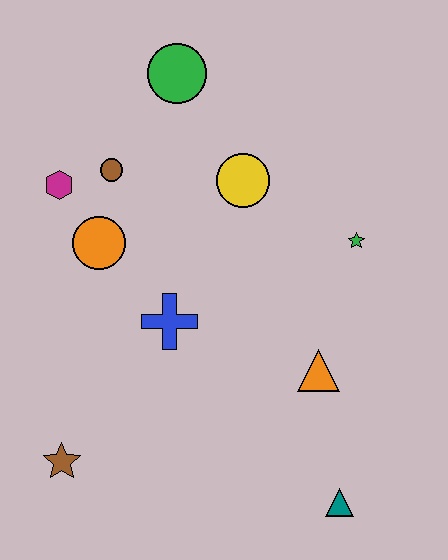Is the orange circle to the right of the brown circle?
No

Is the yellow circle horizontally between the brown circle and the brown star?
No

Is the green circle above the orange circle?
Yes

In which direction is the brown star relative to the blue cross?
The brown star is below the blue cross.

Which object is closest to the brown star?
The blue cross is closest to the brown star.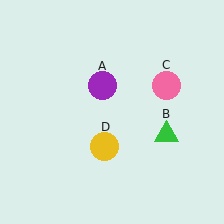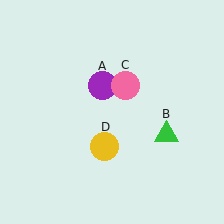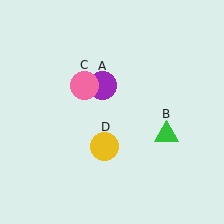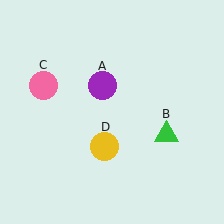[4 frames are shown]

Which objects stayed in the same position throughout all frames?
Purple circle (object A) and green triangle (object B) and yellow circle (object D) remained stationary.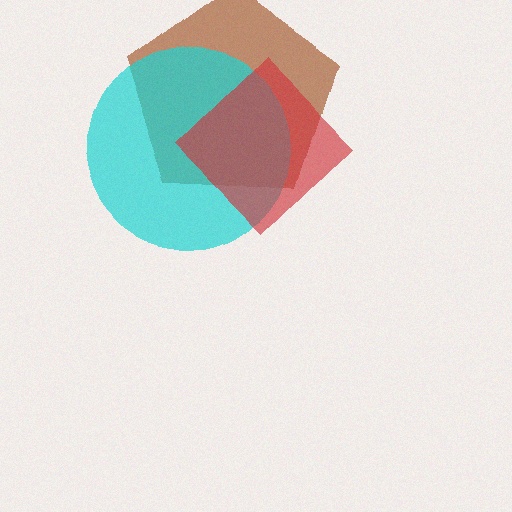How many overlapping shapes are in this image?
There are 3 overlapping shapes in the image.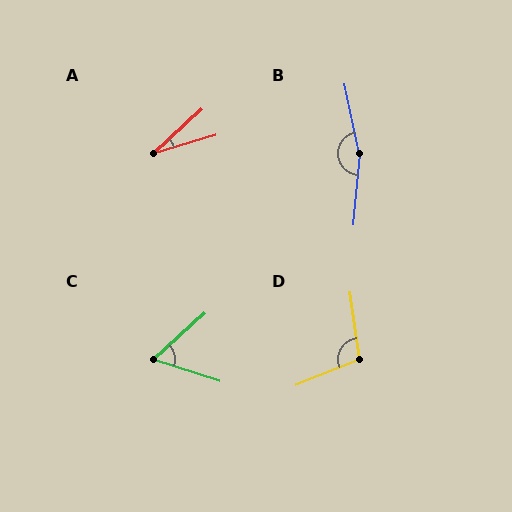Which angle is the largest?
B, at approximately 163 degrees.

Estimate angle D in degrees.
Approximately 104 degrees.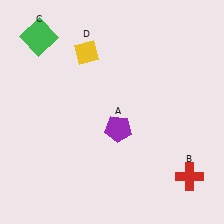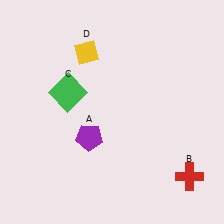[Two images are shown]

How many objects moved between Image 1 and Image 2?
2 objects moved between the two images.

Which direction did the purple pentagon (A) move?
The purple pentagon (A) moved left.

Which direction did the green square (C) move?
The green square (C) moved down.